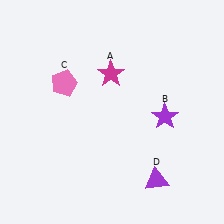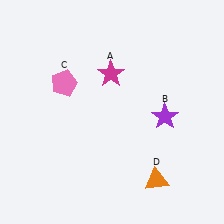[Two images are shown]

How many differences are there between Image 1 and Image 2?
There is 1 difference between the two images.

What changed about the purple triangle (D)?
In Image 1, D is purple. In Image 2, it changed to orange.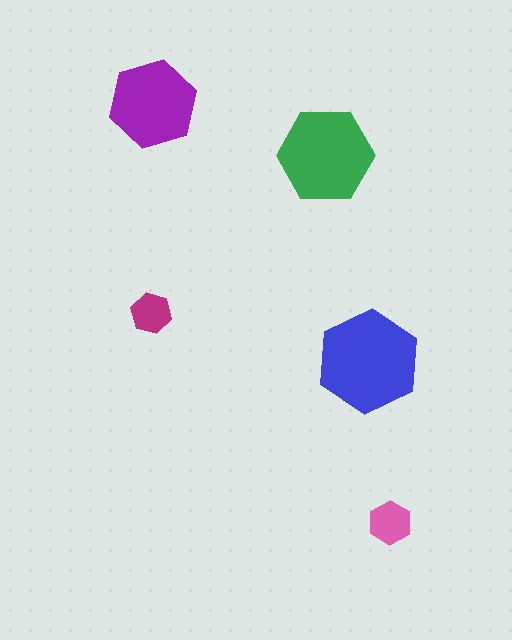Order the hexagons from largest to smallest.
the blue one, the green one, the purple one, the pink one, the magenta one.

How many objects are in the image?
There are 5 objects in the image.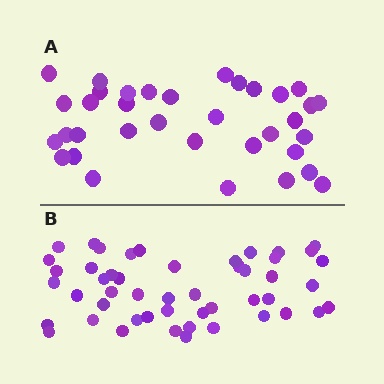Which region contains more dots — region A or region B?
Region B (the bottom region) has more dots.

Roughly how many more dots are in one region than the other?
Region B has approximately 15 more dots than region A.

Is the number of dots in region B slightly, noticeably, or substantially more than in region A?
Region B has noticeably more, but not dramatically so. The ratio is roughly 1.4 to 1.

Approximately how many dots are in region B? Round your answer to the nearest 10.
About 50 dots. (The exact count is 49, which rounds to 50.)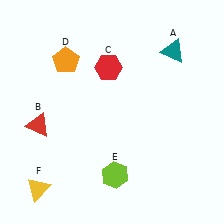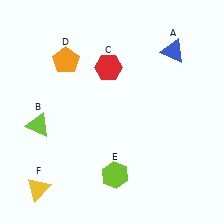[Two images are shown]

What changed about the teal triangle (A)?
In Image 1, A is teal. In Image 2, it changed to blue.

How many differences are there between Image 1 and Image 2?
There are 2 differences between the two images.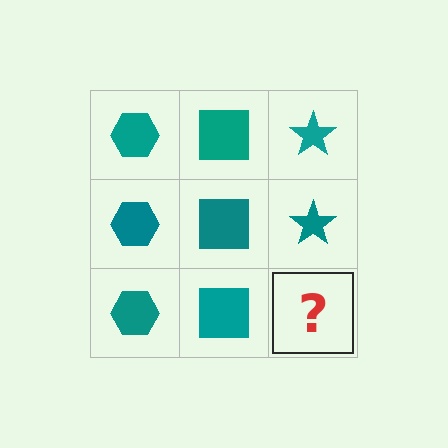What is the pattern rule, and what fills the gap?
The rule is that each column has a consistent shape. The gap should be filled with a teal star.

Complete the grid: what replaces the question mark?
The question mark should be replaced with a teal star.